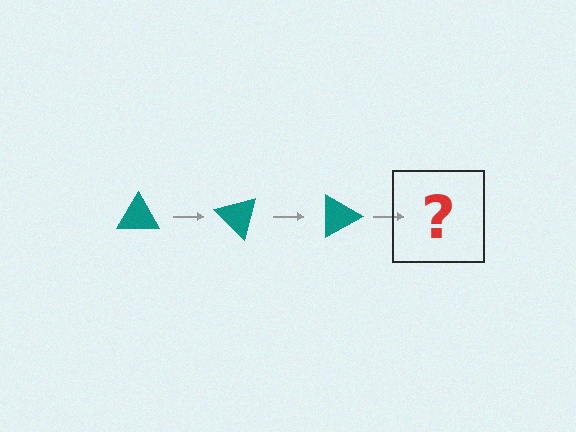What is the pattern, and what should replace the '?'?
The pattern is that the triangle rotates 45 degrees each step. The '?' should be a teal triangle rotated 135 degrees.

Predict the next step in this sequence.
The next step is a teal triangle rotated 135 degrees.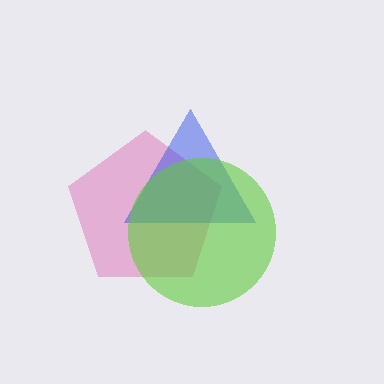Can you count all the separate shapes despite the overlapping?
Yes, there are 3 separate shapes.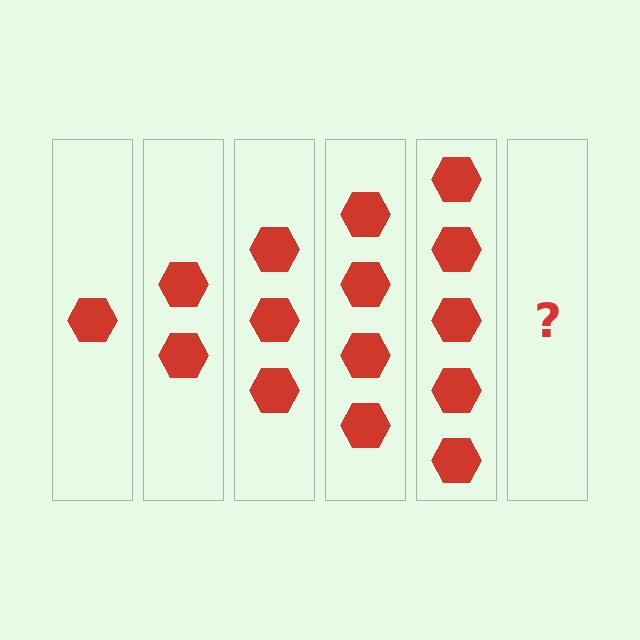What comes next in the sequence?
The next element should be 6 hexagons.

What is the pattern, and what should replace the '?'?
The pattern is that each step adds one more hexagon. The '?' should be 6 hexagons.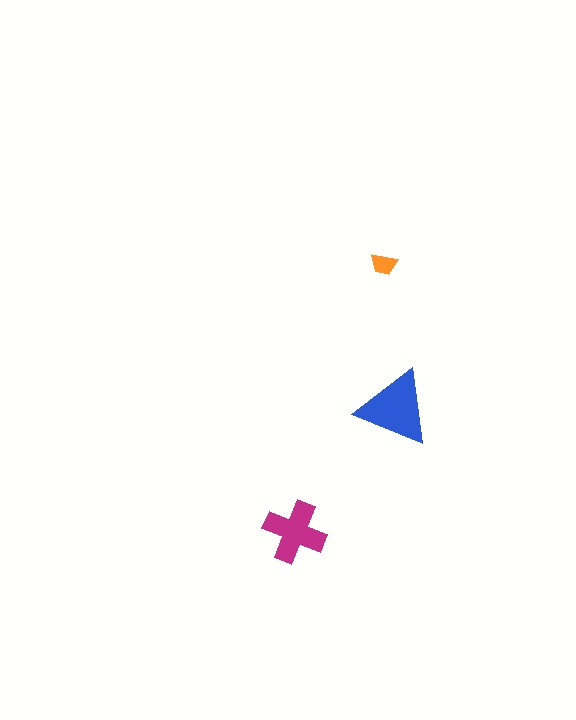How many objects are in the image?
There are 3 objects in the image.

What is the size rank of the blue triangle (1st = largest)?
1st.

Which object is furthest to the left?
The magenta cross is leftmost.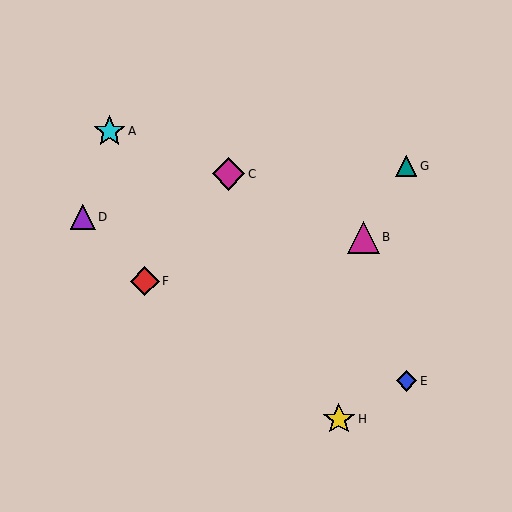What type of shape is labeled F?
Shape F is a red diamond.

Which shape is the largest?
The magenta diamond (labeled C) is the largest.